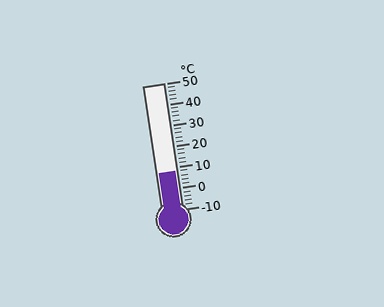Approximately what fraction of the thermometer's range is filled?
The thermometer is filled to approximately 30% of its range.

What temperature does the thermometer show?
The thermometer shows approximately 8°C.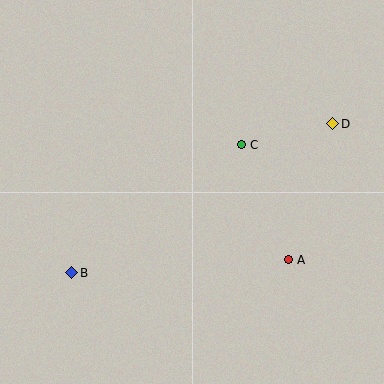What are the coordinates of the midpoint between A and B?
The midpoint between A and B is at (180, 266).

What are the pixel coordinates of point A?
Point A is at (289, 260).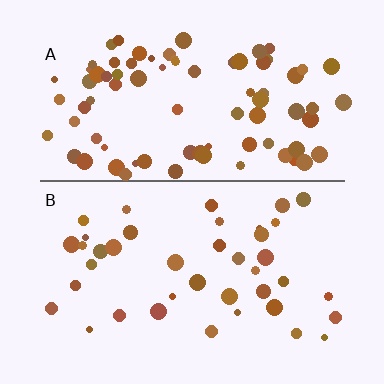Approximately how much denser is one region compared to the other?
Approximately 2.1× — region A over region B.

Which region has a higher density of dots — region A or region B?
A (the top).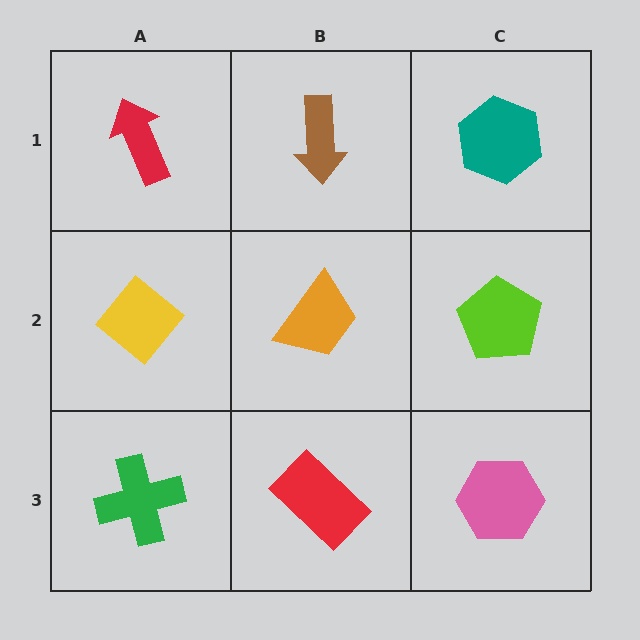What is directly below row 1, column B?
An orange trapezoid.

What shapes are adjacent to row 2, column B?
A brown arrow (row 1, column B), a red rectangle (row 3, column B), a yellow diamond (row 2, column A), a lime pentagon (row 2, column C).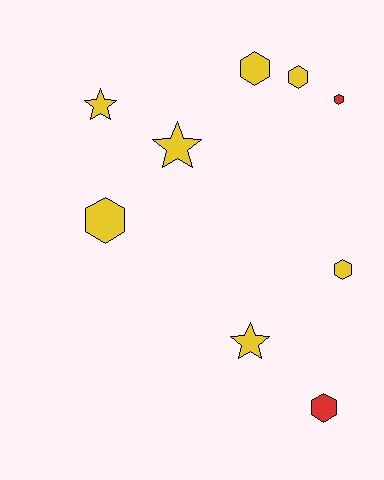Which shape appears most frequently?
Hexagon, with 6 objects.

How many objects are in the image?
There are 9 objects.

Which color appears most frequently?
Yellow, with 7 objects.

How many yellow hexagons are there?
There are 4 yellow hexagons.